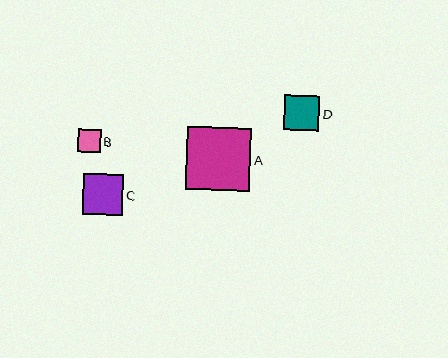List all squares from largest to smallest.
From largest to smallest: A, C, D, B.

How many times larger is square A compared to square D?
Square A is approximately 1.8 times the size of square D.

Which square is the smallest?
Square B is the smallest with a size of approximately 23 pixels.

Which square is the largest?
Square A is the largest with a size of approximately 64 pixels.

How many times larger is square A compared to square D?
Square A is approximately 1.8 times the size of square D.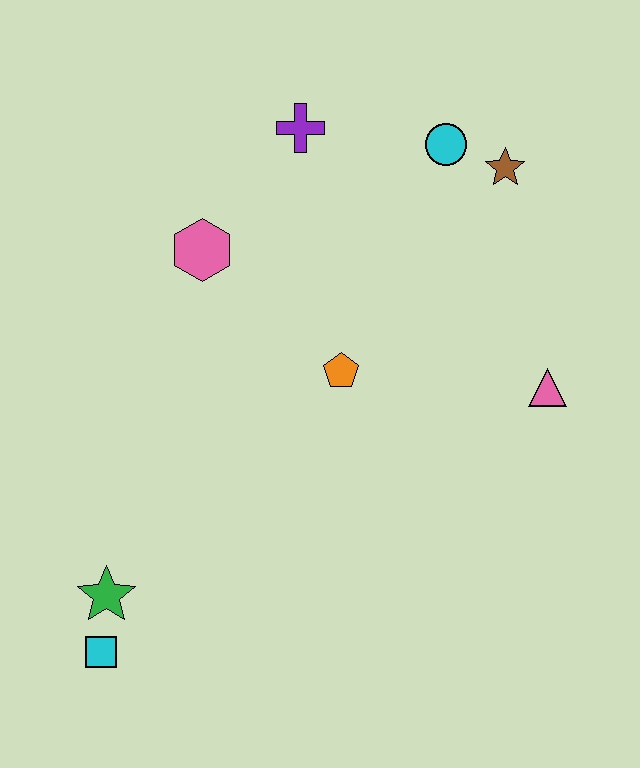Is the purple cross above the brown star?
Yes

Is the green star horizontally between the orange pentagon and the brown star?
No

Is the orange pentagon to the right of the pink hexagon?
Yes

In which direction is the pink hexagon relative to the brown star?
The pink hexagon is to the left of the brown star.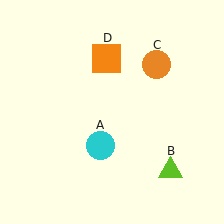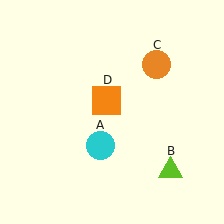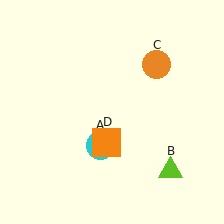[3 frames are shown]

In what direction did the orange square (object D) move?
The orange square (object D) moved down.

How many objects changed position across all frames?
1 object changed position: orange square (object D).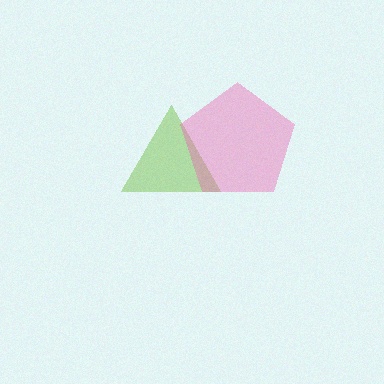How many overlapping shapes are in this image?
There are 2 overlapping shapes in the image.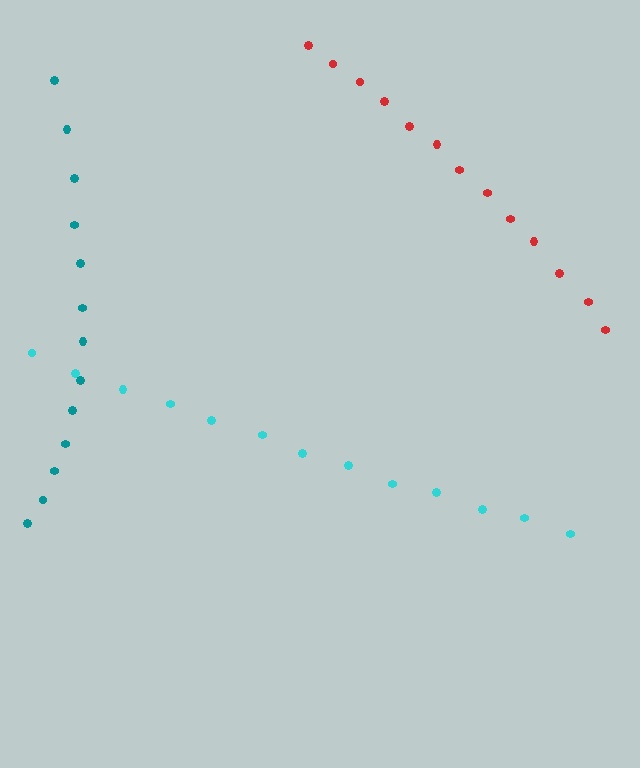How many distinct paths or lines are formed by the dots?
There are 3 distinct paths.